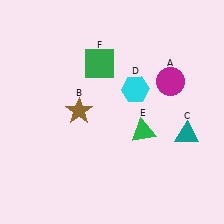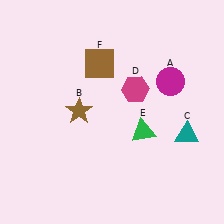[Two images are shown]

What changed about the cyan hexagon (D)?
In Image 1, D is cyan. In Image 2, it changed to magenta.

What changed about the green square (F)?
In Image 1, F is green. In Image 2, it changed to brown.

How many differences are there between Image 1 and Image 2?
There are 2 differences between the two images.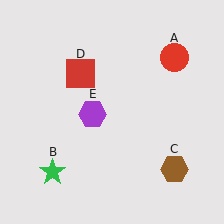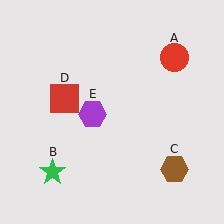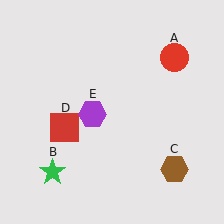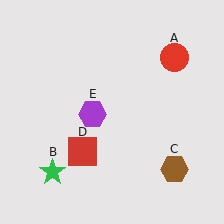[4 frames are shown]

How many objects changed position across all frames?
1 object changed position: red square (object D).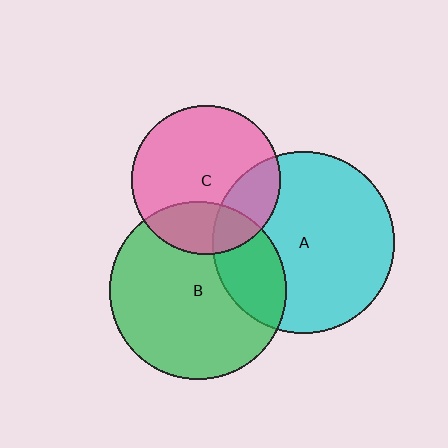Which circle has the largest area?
Circle A (cyan).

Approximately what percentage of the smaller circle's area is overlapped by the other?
Approximately 25%.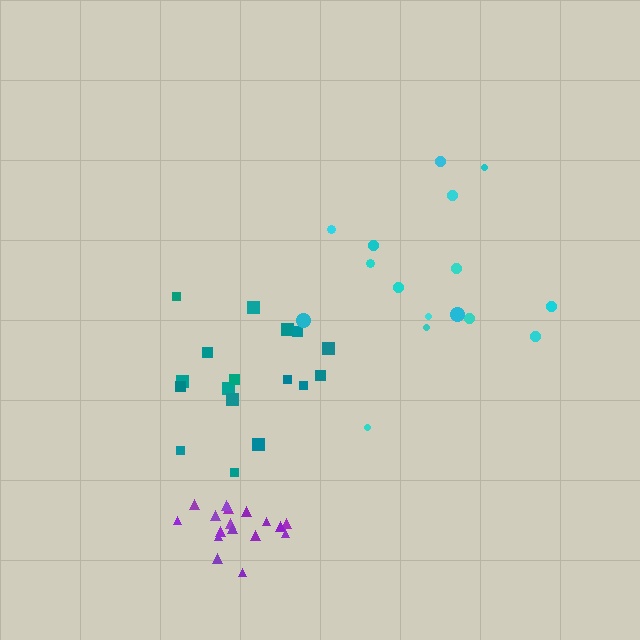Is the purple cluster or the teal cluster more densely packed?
Purple.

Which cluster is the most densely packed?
Purple.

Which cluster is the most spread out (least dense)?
Cyan.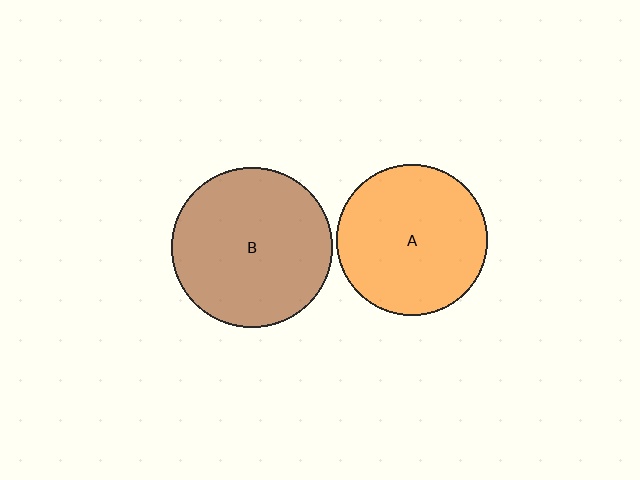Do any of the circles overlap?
No, none of the circles overlap.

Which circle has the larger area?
Circle B (brown).